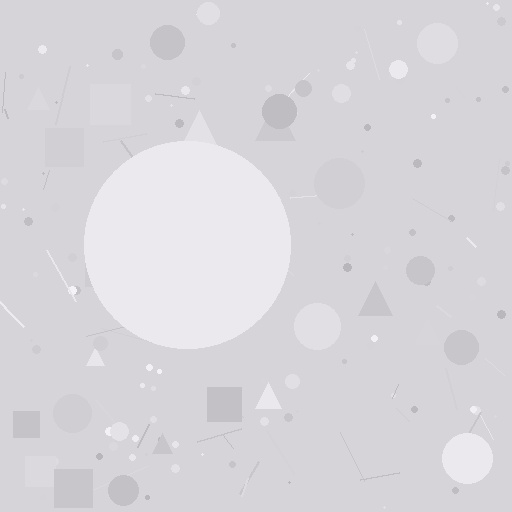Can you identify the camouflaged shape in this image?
The camouflaged shape is a circle.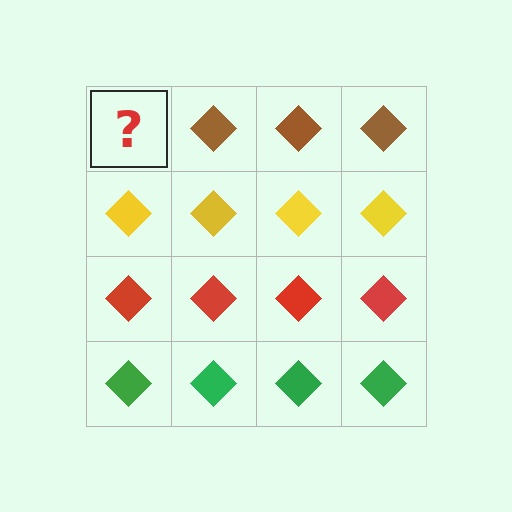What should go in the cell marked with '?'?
The missing cell should contain a brown diamond.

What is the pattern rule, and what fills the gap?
The rule is that each row has a consistent color. The gap should be filled with a brown diamond.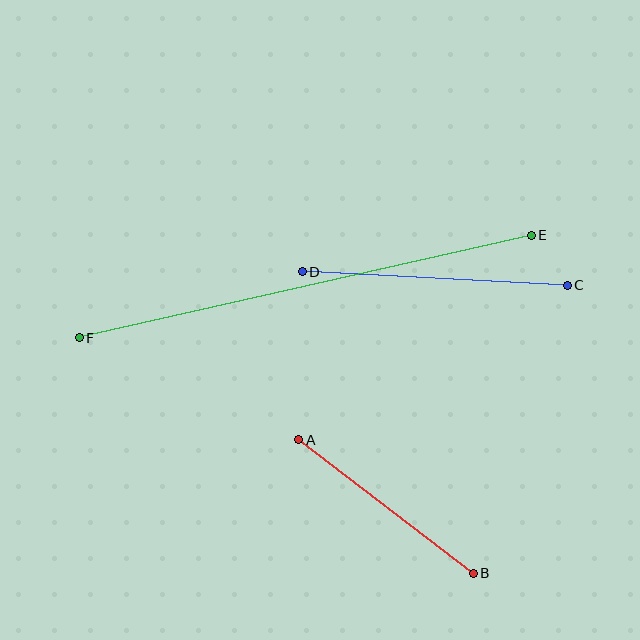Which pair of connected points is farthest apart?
Points E and F are farthest apart.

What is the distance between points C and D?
The distance is approximately 265 pixels.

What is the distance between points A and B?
The distance is approximately 220 pixels.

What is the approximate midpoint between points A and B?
The midpoint is at approximately (386, 507) pixels.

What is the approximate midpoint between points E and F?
The midpoint is at approximately (305, 287) pixels.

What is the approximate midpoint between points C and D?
The midpoint is at approximately (435, 279) pixels.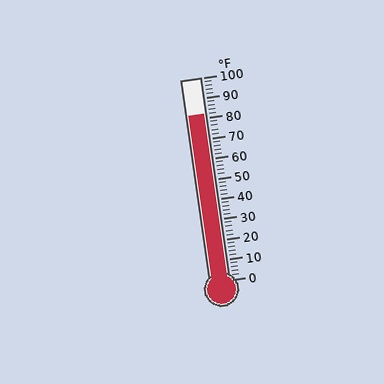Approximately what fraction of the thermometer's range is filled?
The thermometer is filled to approximately 80% of its range.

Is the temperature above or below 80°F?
The temperature is above 80°F.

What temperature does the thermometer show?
The thermometer shows approximately 82°F.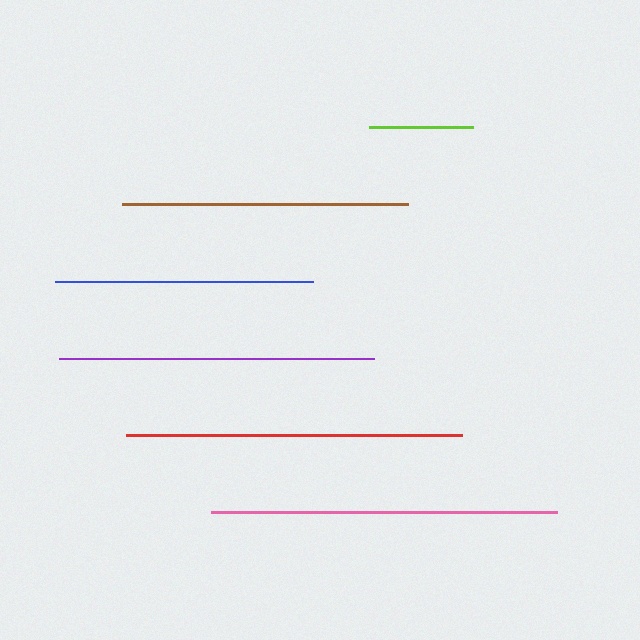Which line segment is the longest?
The pink line is the longest at approximately 345 pixels.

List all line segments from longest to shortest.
From longest to shortest: pink, red, purple, brown, blue, lime.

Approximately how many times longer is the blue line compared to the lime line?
The blue line is approximately 2.5 times the length of the lime line.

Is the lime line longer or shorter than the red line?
The red line is longer than the lime line.